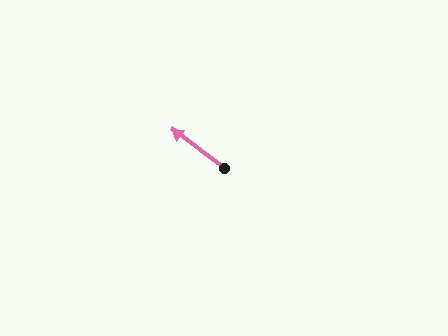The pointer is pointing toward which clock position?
Roughly 10 o'clock.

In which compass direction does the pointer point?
Northwest.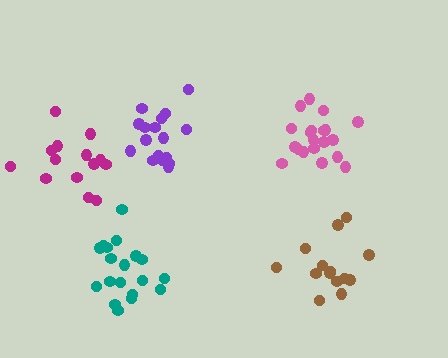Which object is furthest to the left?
The magenta cluster is leftmost.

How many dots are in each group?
Group 1: 19 dots, Group 2: 14 dots, Group 3: 14 dots, Group 4: 20 dots, Group 5: 17 dots (84 total).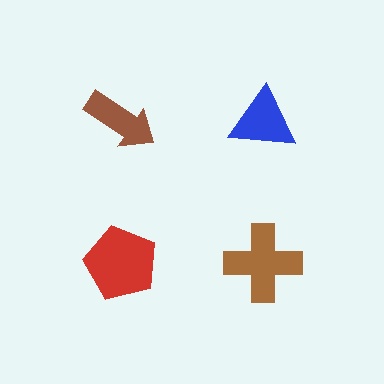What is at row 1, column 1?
A brown arrow.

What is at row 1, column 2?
A blue triangle.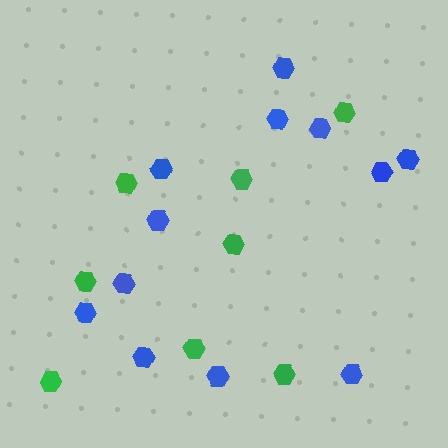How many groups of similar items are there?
There are 2 groups: one group of blue hexagons (12) and one group of green hexagons (8).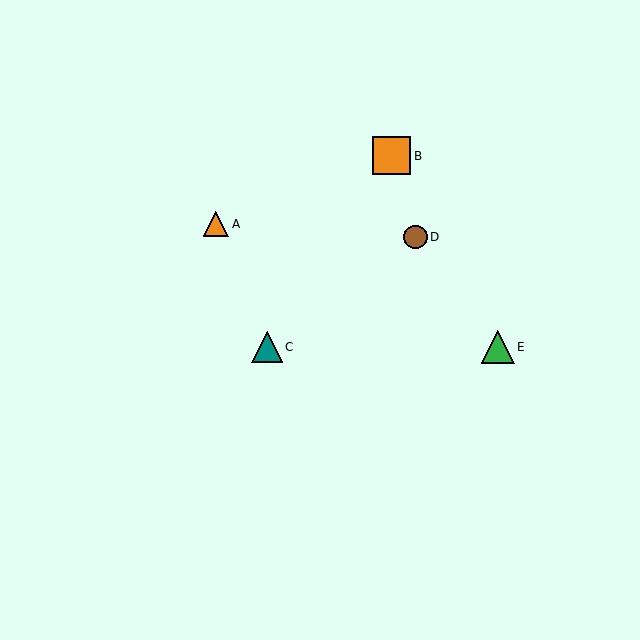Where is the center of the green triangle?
The center of the green triangle is at (498, 347).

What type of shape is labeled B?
Shape B is an orange square.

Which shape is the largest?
The orange square (labeled B) is the largest.